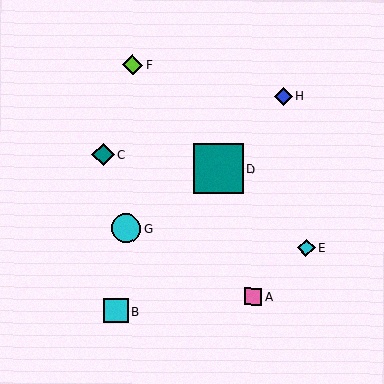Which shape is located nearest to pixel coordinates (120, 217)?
The cyan circle (labeled G) at (126, 228) is nearest to that location.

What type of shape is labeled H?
Shape H is a blue diamond.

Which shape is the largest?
The teal square (labeled D) is the largest.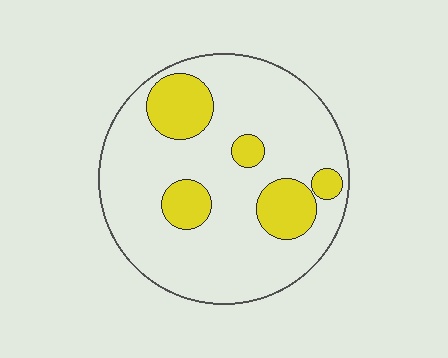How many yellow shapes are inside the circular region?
5.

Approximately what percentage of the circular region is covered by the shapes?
Approximately 20%.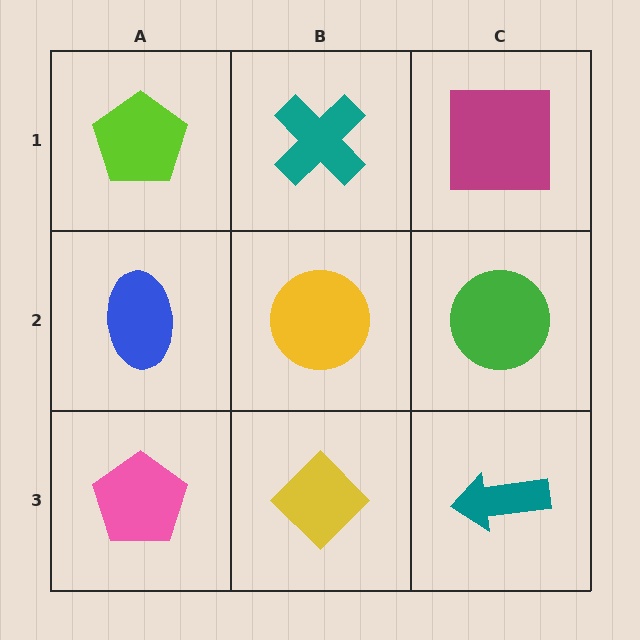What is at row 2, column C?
A green circle.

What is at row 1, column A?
A lime pentagon.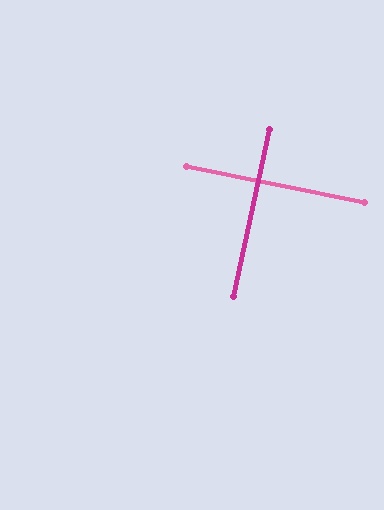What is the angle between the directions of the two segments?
Approximately 90 degrees.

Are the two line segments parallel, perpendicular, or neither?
Perpendicular — they meet at approximately 90°.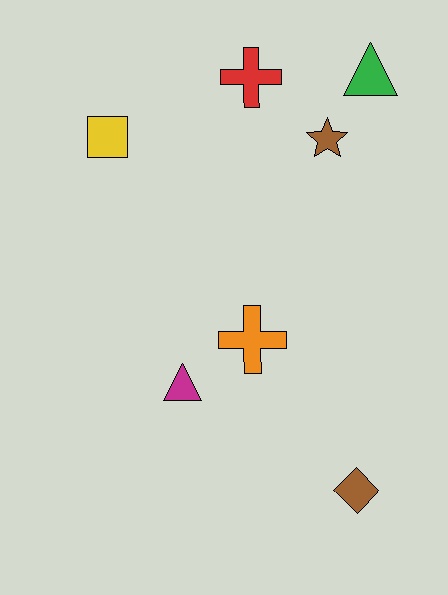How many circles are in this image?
There are no circles.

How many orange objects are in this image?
There is 1 orange object.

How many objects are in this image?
There are 7 objects.